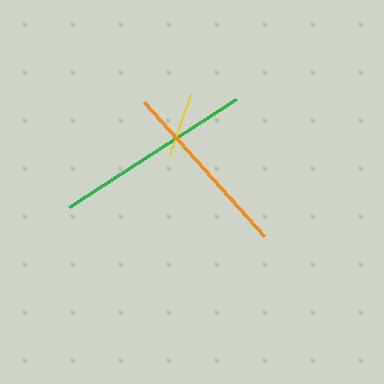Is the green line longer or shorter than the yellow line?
The green line is longer than the yellow line.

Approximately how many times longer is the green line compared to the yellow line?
The green line is approximately 3.1 times the length of the yellow line.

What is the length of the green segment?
The green segment is approximately 199 pixels long.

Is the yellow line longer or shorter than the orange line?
The orange line is longer than the yellow line.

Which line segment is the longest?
The green line is the longest at approximately 199 pixels.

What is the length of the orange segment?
The orange segment is approximately 180 pixels long.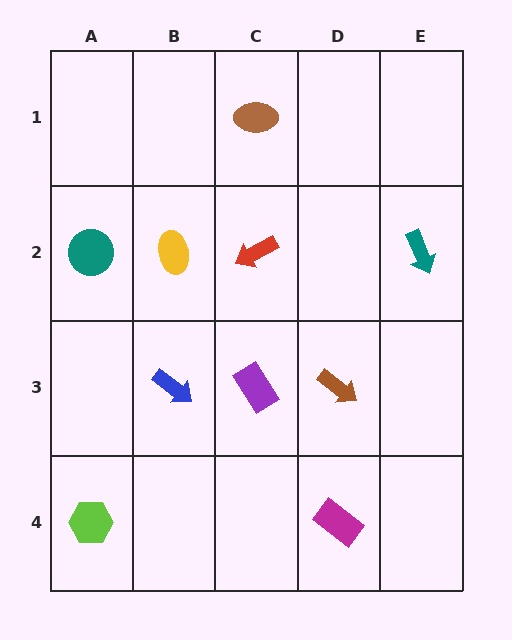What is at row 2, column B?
A yellow ellipse.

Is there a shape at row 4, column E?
No, that cell is empty.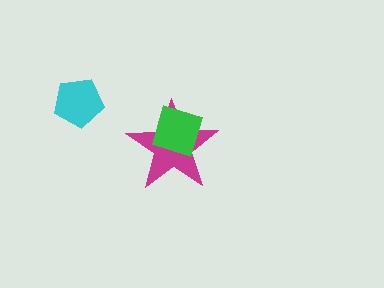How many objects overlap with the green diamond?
1 object overlaps with the green diamond.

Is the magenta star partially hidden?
Yes, it is partially covered by another shape.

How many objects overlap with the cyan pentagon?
0 objects overlap with the cyan pentagon.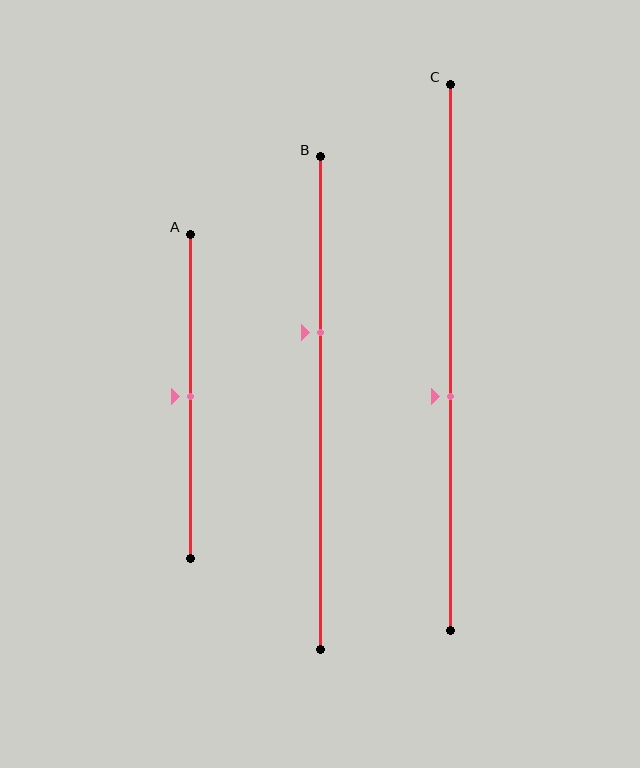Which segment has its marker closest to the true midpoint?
Segment A has its marker closest to the true midpoint.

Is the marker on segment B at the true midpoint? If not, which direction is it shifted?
No, the marker on segment B is shifted upward by about 14% of the segment length.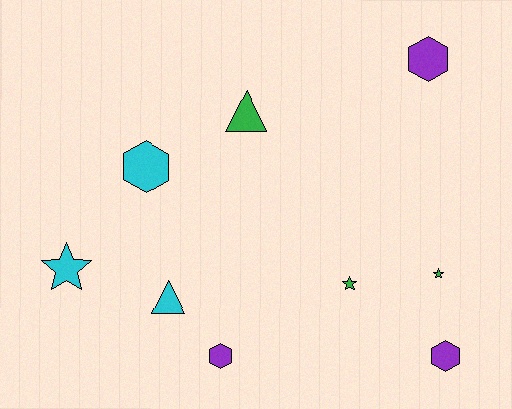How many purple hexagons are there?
There are 3 purple hexagons.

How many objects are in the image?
There are 9 objects.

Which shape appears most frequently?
Hexagon, with 4 objects.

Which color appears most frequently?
Green, with 3 objects.